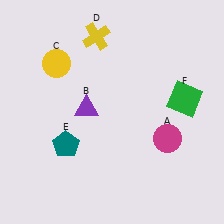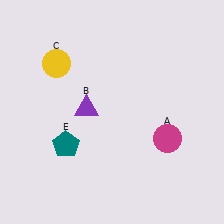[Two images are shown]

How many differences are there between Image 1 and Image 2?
There are 2 differences between the two images.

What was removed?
The yellow cross (D), the green square (F) were removed in Image 2.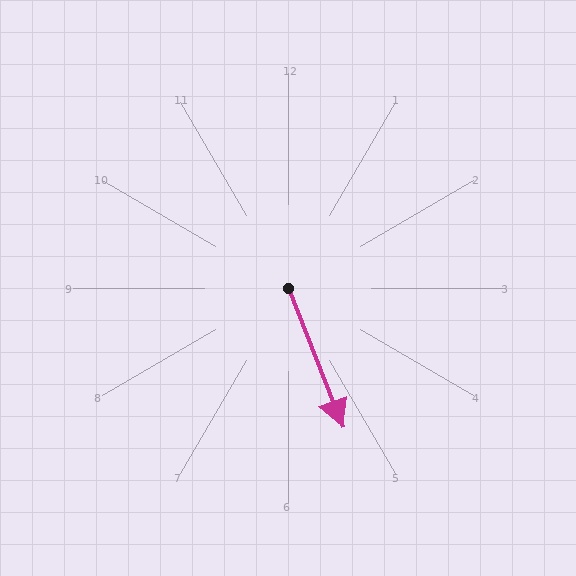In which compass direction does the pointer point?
South.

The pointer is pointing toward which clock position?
Roughly 5 o'clock.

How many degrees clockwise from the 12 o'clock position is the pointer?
Approximately 159 degrees.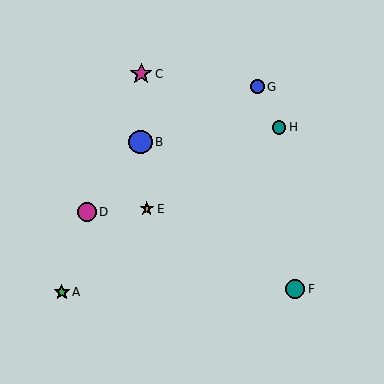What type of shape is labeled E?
Shape E is an orange star.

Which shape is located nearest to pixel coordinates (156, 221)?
The orange star (labeled E) at (147, 209) is nearest to that location.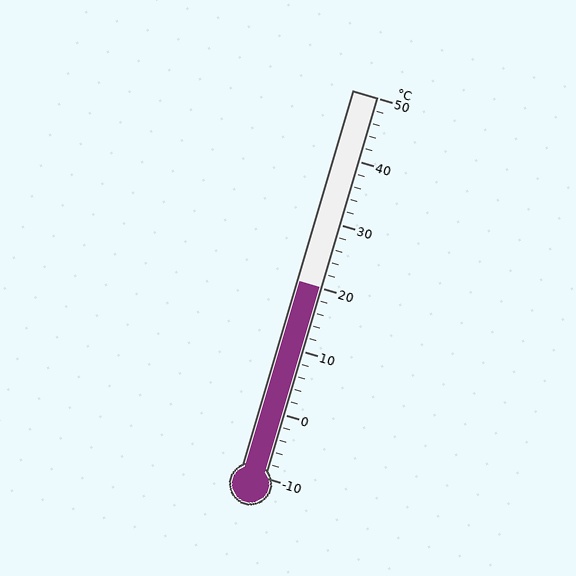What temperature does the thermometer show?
The thermometer shows approximately 20°C.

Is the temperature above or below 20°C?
The temperature is at 20°C.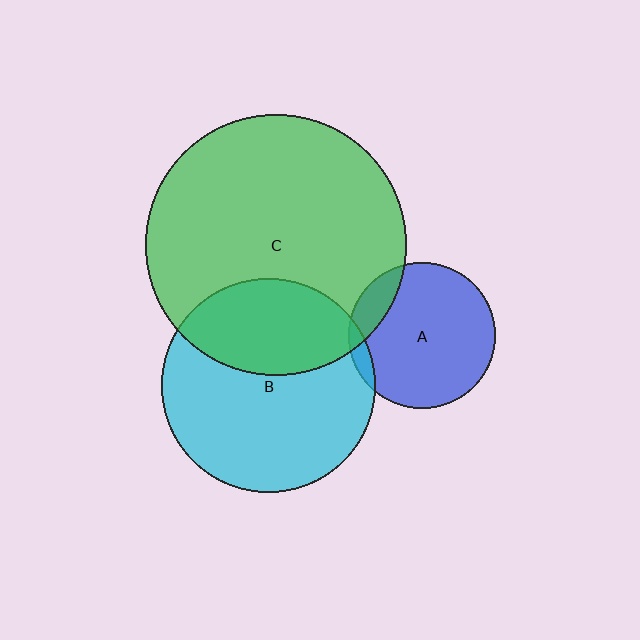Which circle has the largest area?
Circle C (green).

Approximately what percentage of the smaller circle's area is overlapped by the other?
Approximately 15%.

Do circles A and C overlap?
Yes.